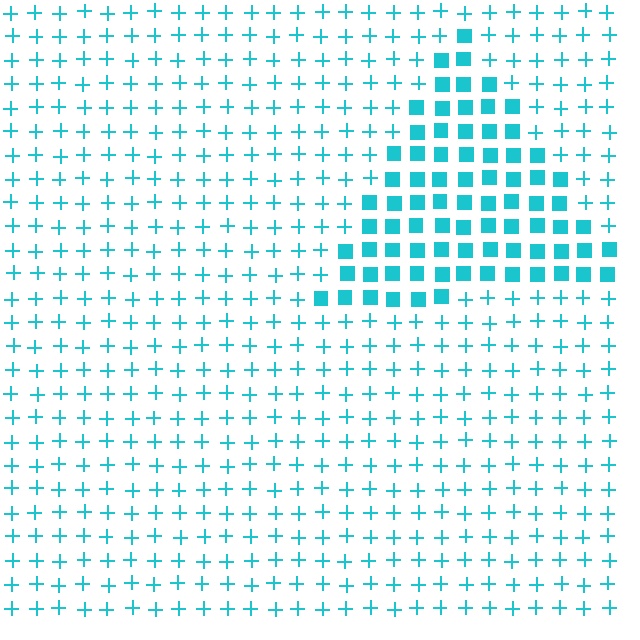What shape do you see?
I see a triangle.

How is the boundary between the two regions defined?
The boundary is defined by a change in element shape: squares inside vs. plus signs outside. All elements share the same color and spacing.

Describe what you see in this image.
The image is filled with small cyan elements arranged in a uniform grid. A triangle-shaped region contains squares, while the surrounding area contains plus signs. The boundary is defined purely by the change in element shape.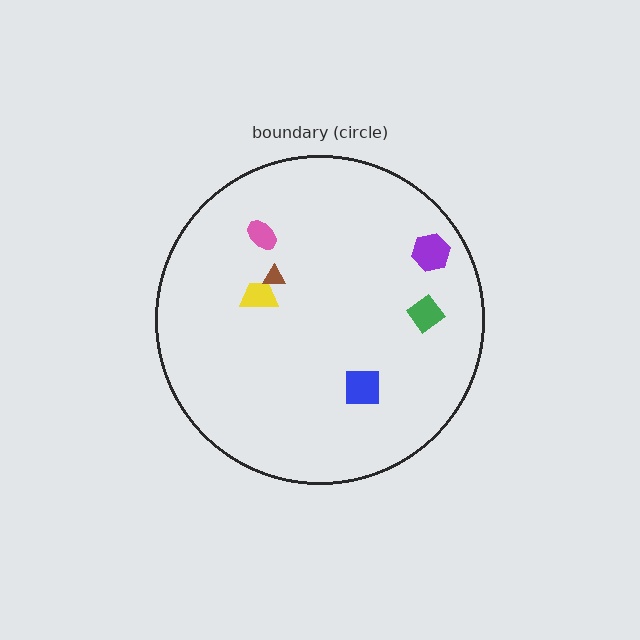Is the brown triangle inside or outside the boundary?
Inside.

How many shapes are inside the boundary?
6 inside, 0 outside.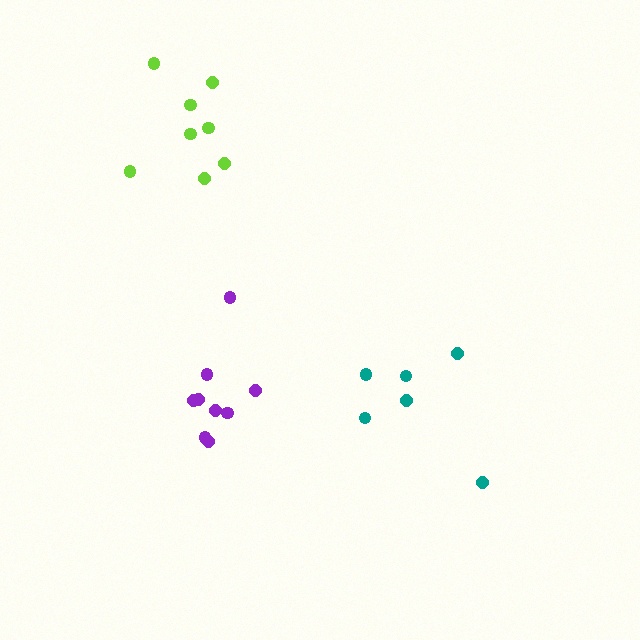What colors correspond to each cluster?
The clusters are colored: teal, lime, purple.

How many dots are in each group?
Group 1: 6 dots, Group 2: 8 dots, Group 3: 9 dots (23 total).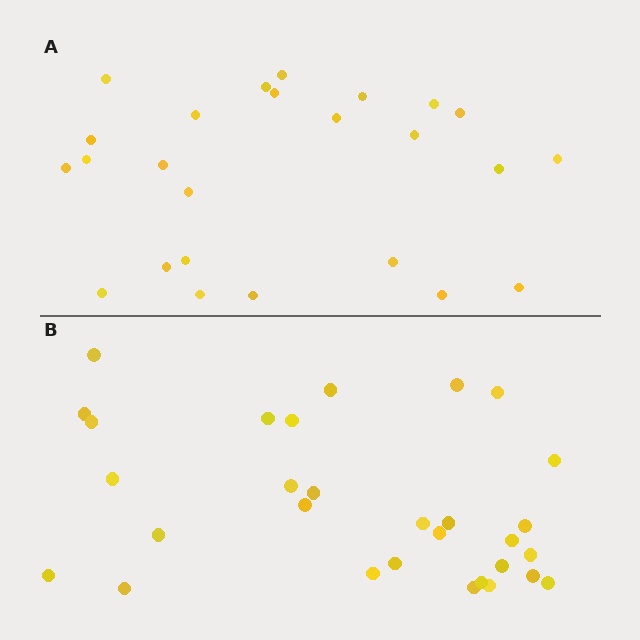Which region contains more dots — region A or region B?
Region B (the bottom region) has more dots.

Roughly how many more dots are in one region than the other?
Region B has about 5 more dots than region A.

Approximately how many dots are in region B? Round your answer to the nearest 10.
About 30 dots.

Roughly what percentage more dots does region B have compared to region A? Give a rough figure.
About 20% more.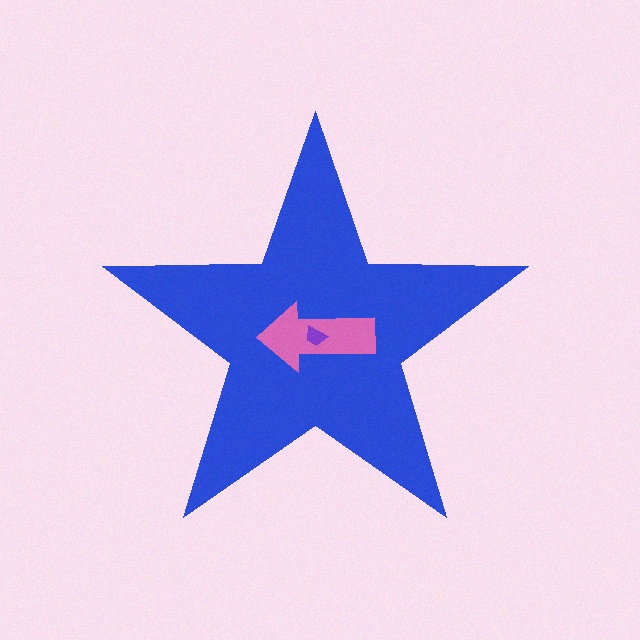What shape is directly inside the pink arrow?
The purple trapezoid.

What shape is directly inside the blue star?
The pink arrow.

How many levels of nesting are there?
3.